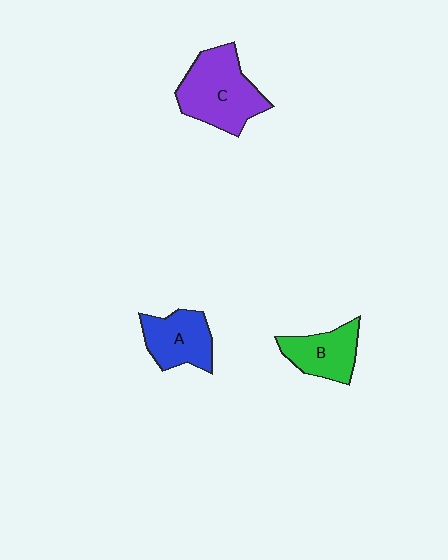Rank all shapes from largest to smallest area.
From largest to smallest: C (purple), A (blue), B (green).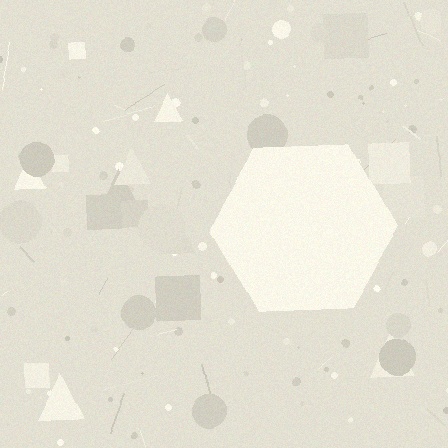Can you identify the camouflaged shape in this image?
The camouflaged shape is a hexagon.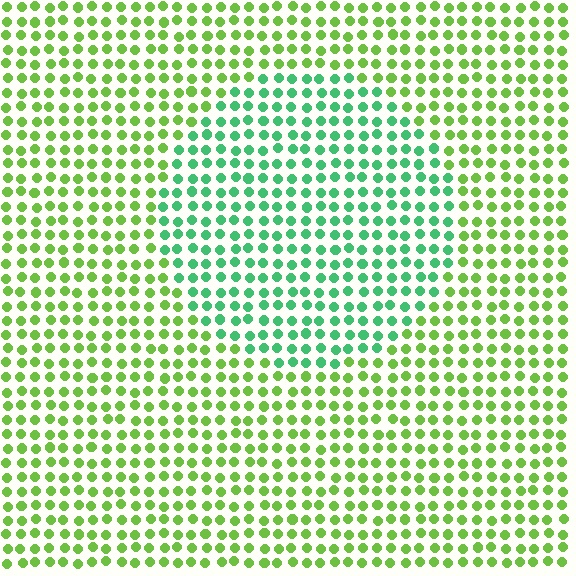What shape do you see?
I see a circle.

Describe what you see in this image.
The image is filled with small lime elements in a uniform arrangement. A circle-shaped region is visible where the elements are tinted to a slightly different hue, forming a subtle color boundary.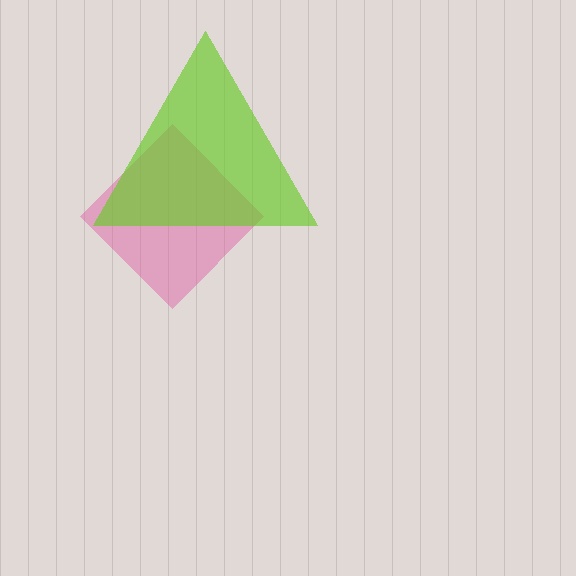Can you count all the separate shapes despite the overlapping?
Yes, there are 2 separate shapes.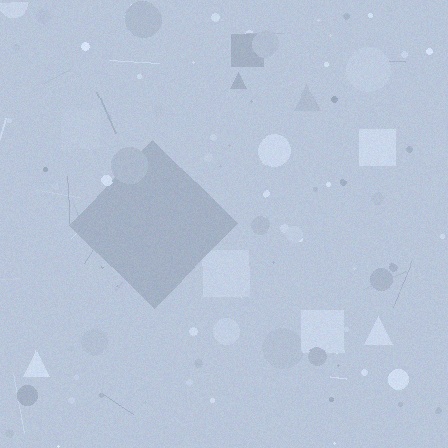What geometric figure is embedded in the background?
A diamond is embedded in the background.